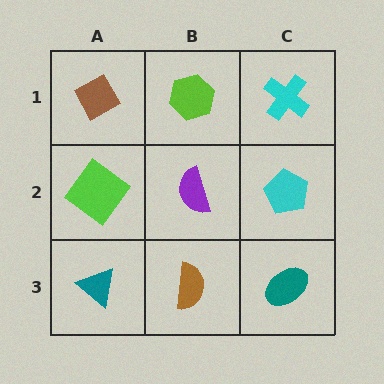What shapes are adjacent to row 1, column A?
A lime diamond (row 2, column A), a lime hexagon (row 1, column B).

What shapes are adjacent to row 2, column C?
A cyan cross (row 1, column C), a teal ellipse (row 3, column C), a purple semicircle (row 2, column B).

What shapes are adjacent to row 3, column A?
A lime diamond (row 2, column A), a brown semicircle (row 3, column B).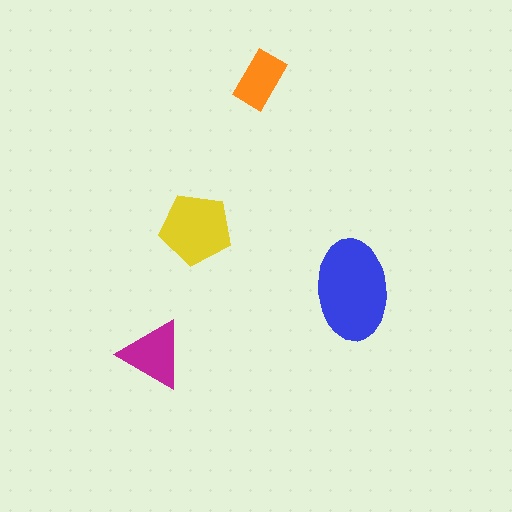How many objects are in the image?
There are 4 objects in the image.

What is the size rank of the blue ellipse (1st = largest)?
1st.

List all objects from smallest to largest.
The orange rectangle, the magenta triangle, the yellow pentagon, the blue ellipse.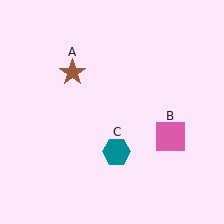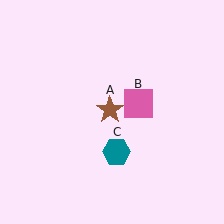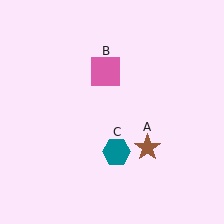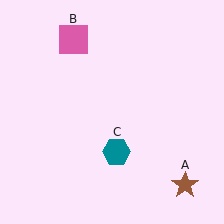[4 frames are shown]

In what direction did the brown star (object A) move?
The brown star (object A) moved down and to the right.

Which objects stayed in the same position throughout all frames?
Teal hexagon (object C) remained stationary.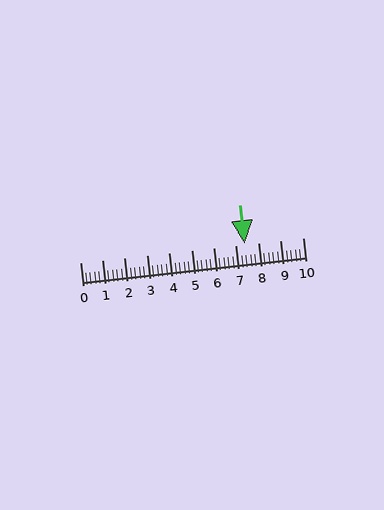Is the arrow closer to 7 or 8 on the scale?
The arrow is closer to 7.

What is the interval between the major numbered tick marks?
The major tick marks are spaced 1 units apart.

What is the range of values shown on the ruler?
The ruler shows values from 0 to 10.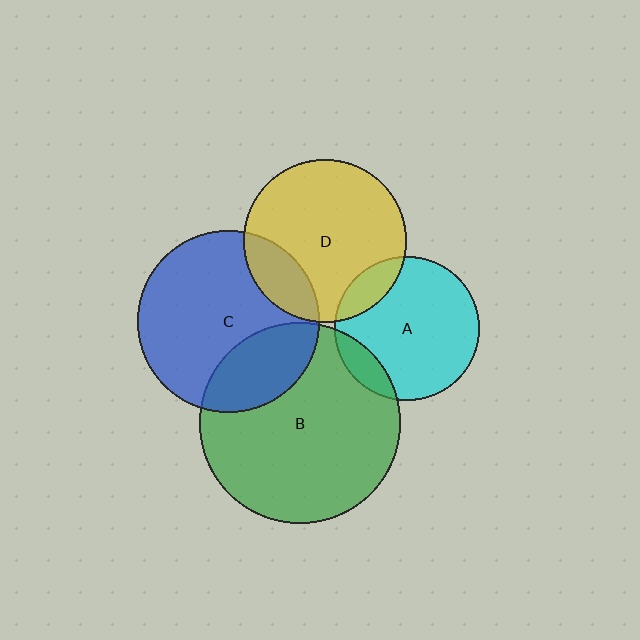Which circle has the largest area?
Circle B (green).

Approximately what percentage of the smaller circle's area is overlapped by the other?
Approximately 15%.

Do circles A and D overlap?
Yes.